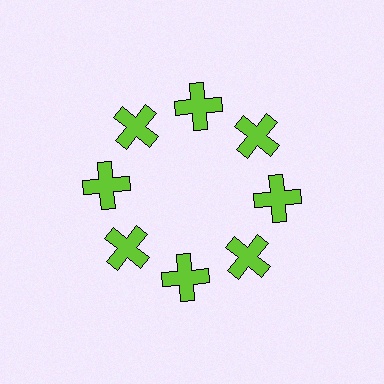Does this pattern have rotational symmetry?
Yes, this pattern has 8-fold rotational symmetry. It looks the same after rotating 45 degrees around the center.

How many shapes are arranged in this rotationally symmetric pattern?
There are 8 shapes, arranged in 8 groups of 1.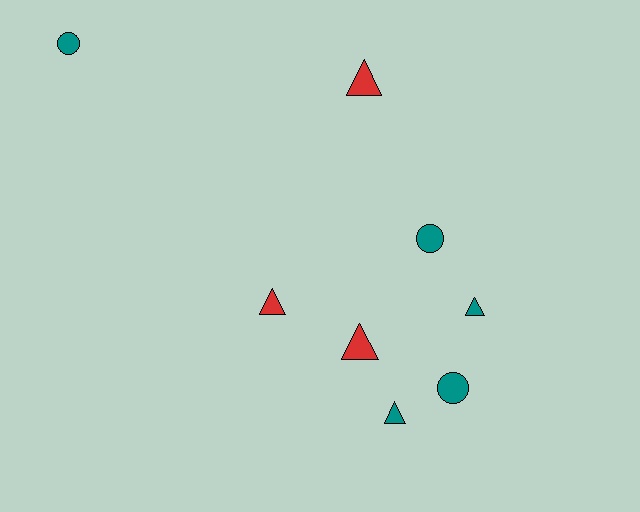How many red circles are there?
There are no red circles.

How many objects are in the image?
There are 8 objects.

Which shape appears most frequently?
Triangle, with 5 objects.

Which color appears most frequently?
Teal, with 5 objects.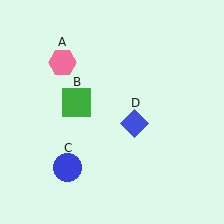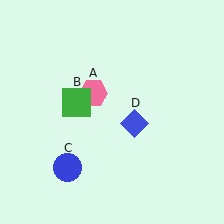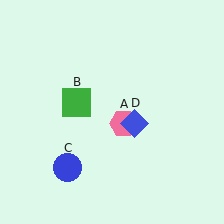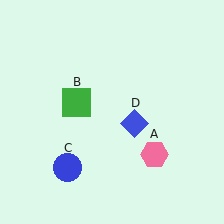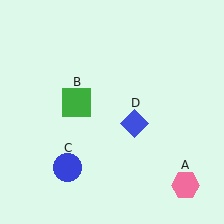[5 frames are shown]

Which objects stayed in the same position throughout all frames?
Green square (object B) and blue circle (object C) and blue diamond (object D) remained stationary.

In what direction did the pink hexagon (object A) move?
The pink hexagon (object A) moved down and to the right.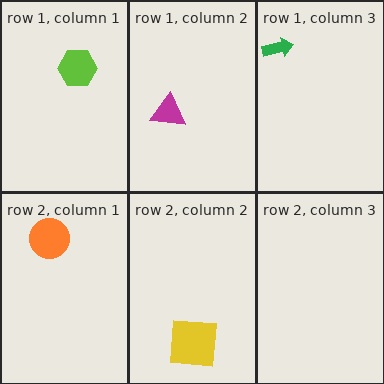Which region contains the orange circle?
The row 2, column 1 region.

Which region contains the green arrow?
The row 1, column 3 region.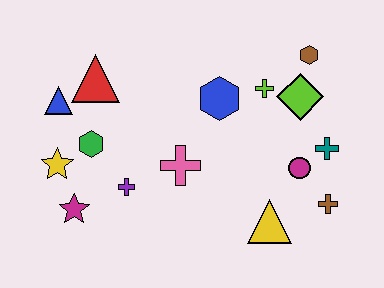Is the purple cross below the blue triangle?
Yes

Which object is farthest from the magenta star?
The brown hexagon is farthest from the magenta star.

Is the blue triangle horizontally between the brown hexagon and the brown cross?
No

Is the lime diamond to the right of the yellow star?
Yes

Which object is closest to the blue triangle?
The red triangle is closest to the blue triangle.